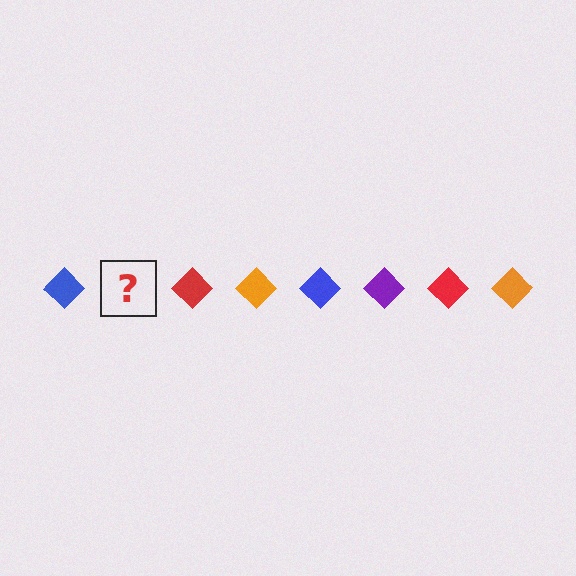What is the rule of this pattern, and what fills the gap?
The rule is that the pattern cycles through blue, purple, red, orange diamonds. The gap should be filled with a purple diamond.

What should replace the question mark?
The question mark should be replaced with a purple diamond.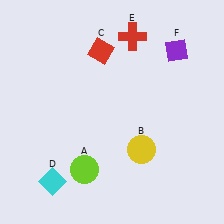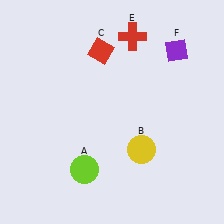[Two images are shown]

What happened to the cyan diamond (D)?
The cyan diamond (D) was removed in Image 2. It was in the bottom-left area of Image 1.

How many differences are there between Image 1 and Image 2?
There is 1 difference between the two images.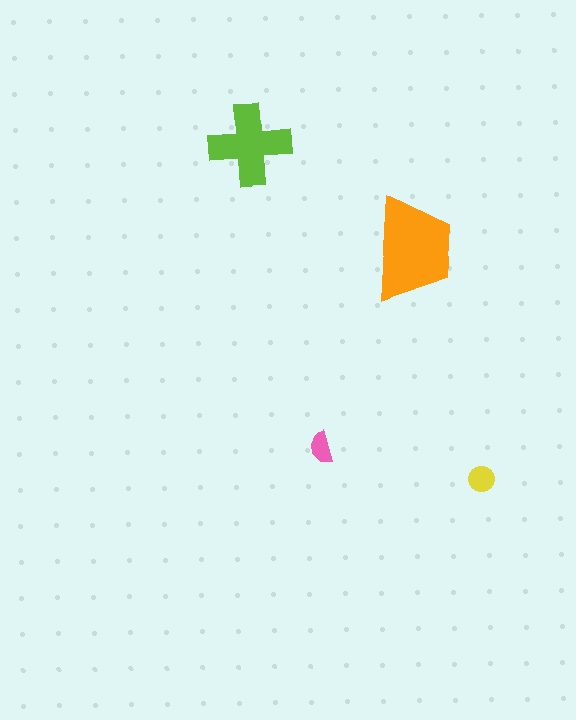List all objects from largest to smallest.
The orange trapezoid, the lime cross, the yellow circle, the pink semicircle.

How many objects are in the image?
There are 4 objects in the image.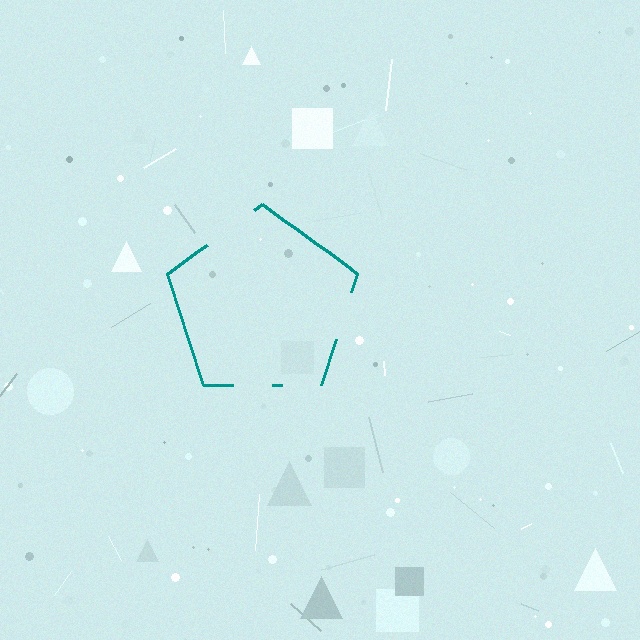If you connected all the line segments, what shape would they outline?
They would outline a pentagon.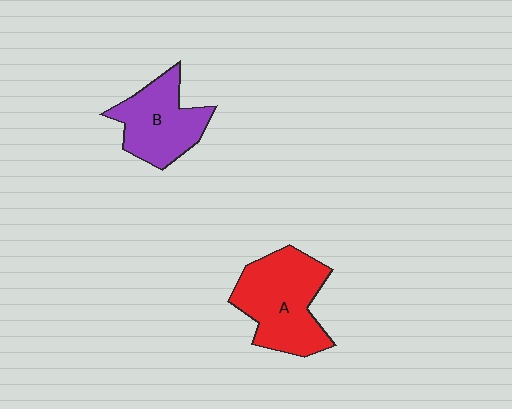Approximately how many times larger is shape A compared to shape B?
Approximately 1.3 times.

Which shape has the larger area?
Shape A (red).